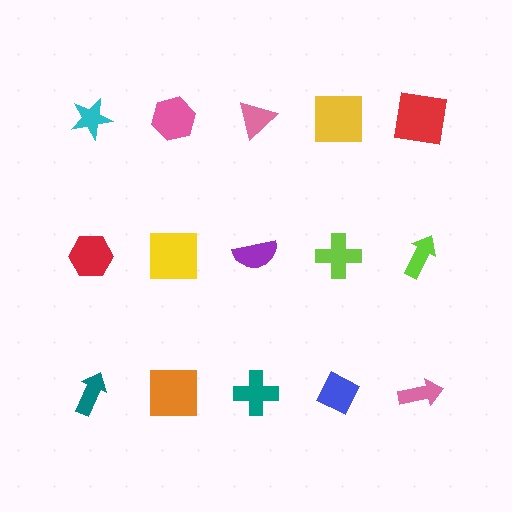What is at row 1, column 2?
A pink hexagon.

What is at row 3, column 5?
A pink arrow.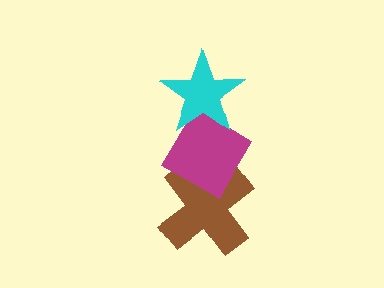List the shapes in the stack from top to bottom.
From top to bottom: the cyan star, the magenta diamond, the brown cross.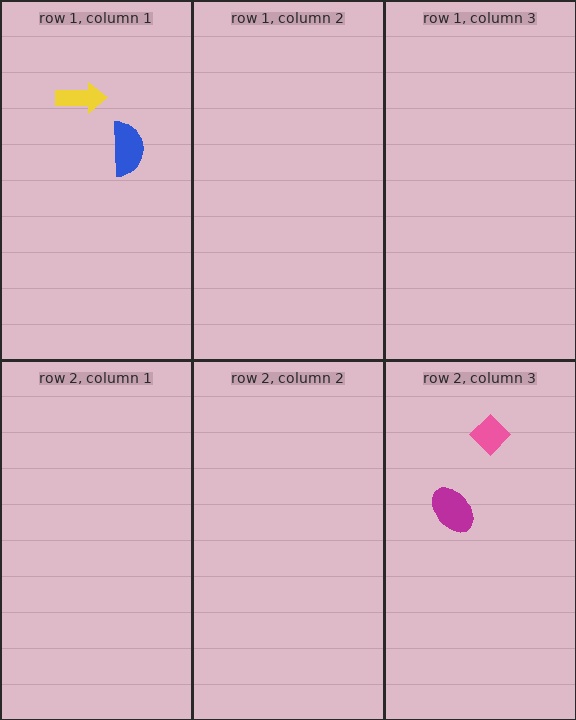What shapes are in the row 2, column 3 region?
The magenta ellipse, the pink diamond.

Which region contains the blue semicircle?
The row 1, column 1 region.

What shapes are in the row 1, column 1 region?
The yellow arrow, the blue semicircle.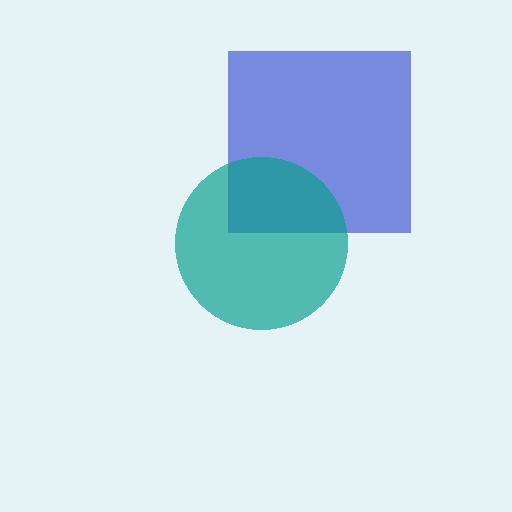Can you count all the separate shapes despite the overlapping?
Yes, there are 2 separate shapes.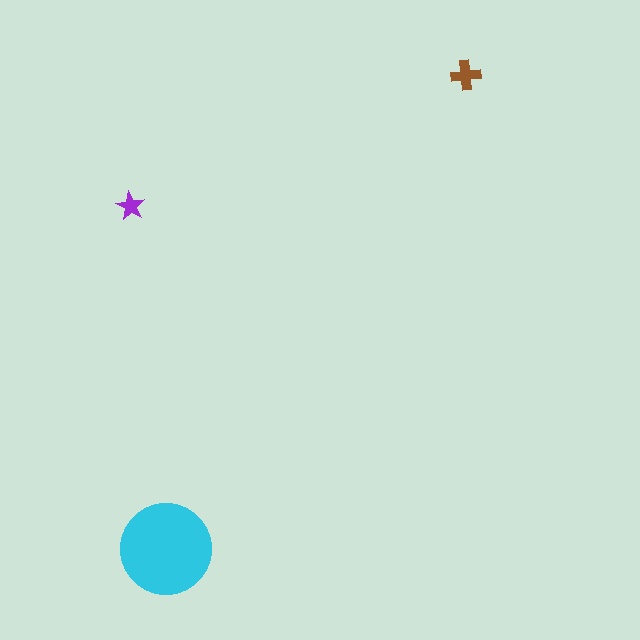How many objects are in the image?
There are 3 objects in the image.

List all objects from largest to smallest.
The cyan circle, the brown cross, the purple star.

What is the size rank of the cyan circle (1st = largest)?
1st.